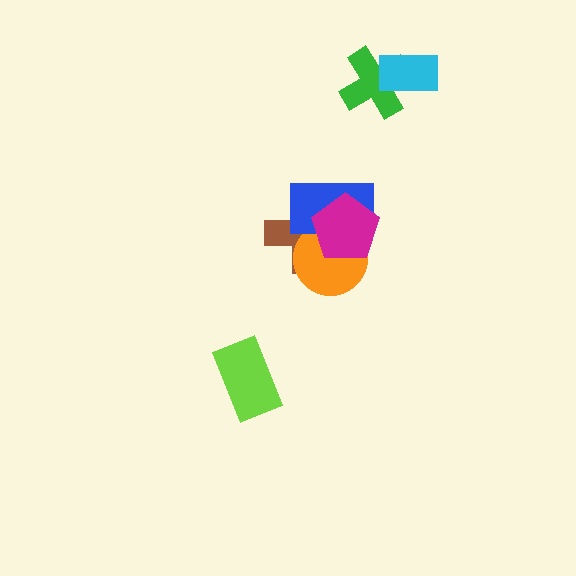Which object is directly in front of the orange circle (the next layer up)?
The blue rectangle is directly in front of the orange circle.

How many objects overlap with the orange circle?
3 objects overlap with the orange circle.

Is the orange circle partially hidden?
Yes, it is partially covered by another shape.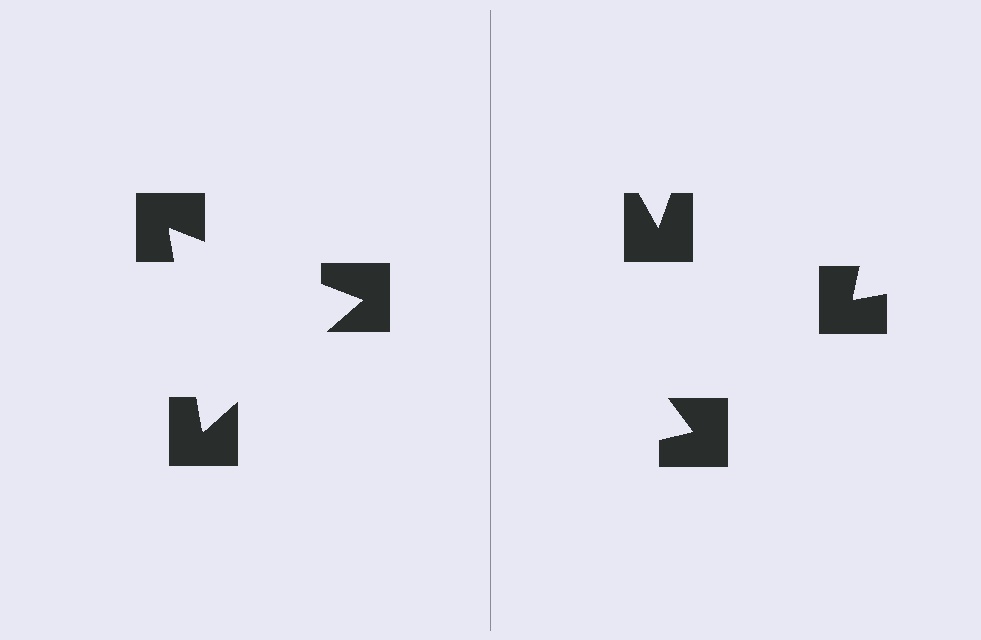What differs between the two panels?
The notched squares are positioned identically on both sides; only the wedge orientations differ. On the left they align to a triangle; on the right they are misaligned.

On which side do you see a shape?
An illusory triangle appears on the left side. On the right side the wedge cuts are rotated, so no coherent shape forms.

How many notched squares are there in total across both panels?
6 — 3 on each side.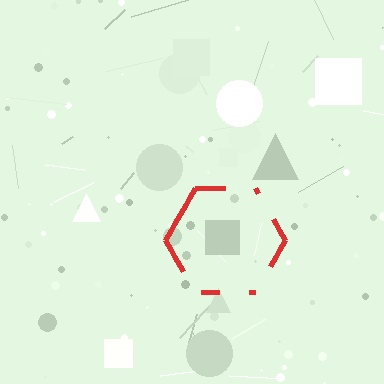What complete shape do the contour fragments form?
The contour fragments form a hexagon.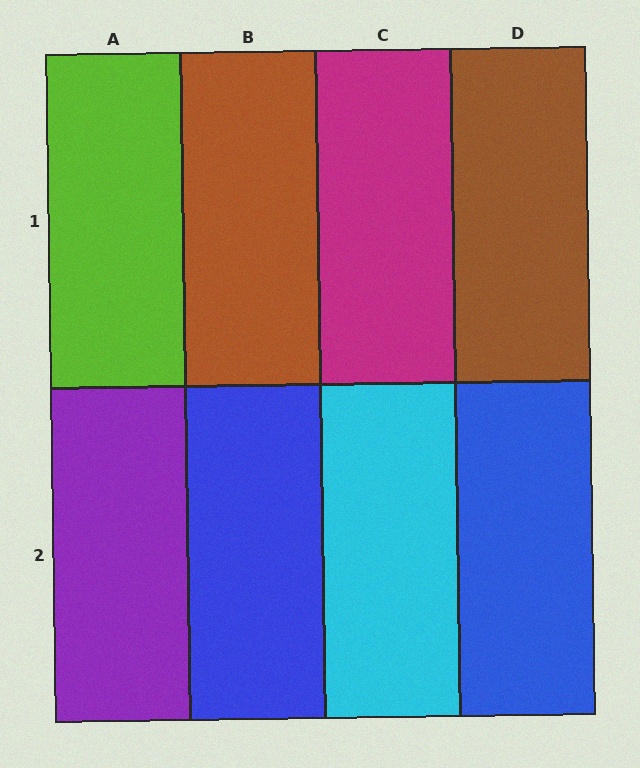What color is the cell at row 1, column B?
Brown.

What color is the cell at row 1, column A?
Lime.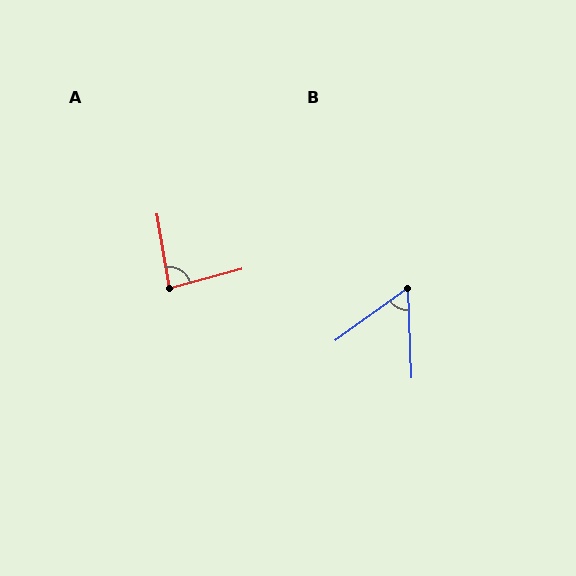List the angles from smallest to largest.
B (56°), A (84°).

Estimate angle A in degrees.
Approximately 84 degrees.